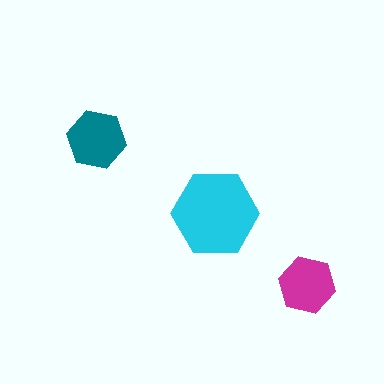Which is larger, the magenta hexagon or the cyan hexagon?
The cyan one.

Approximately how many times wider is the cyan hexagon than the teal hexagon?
About 1.5 times wider.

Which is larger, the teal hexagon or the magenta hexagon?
The teal one.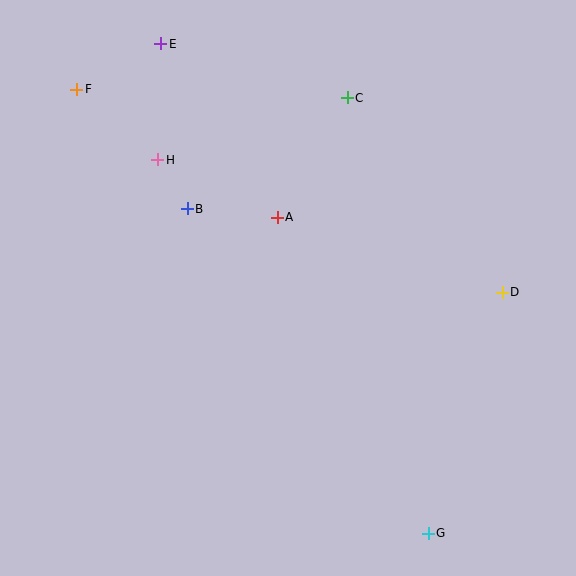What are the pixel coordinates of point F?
Point F is at (77, 89).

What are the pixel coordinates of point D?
Point D is at (502, 292).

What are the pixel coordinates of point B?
Point B is at (187, 209).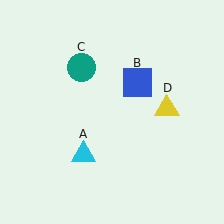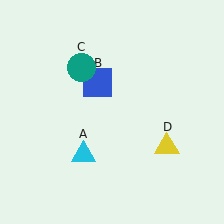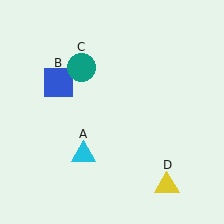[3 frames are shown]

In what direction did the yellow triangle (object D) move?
The yellow triangle (object D) moved down.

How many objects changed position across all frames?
2 objects changed position: blue square (object B), yellow triangle (object D).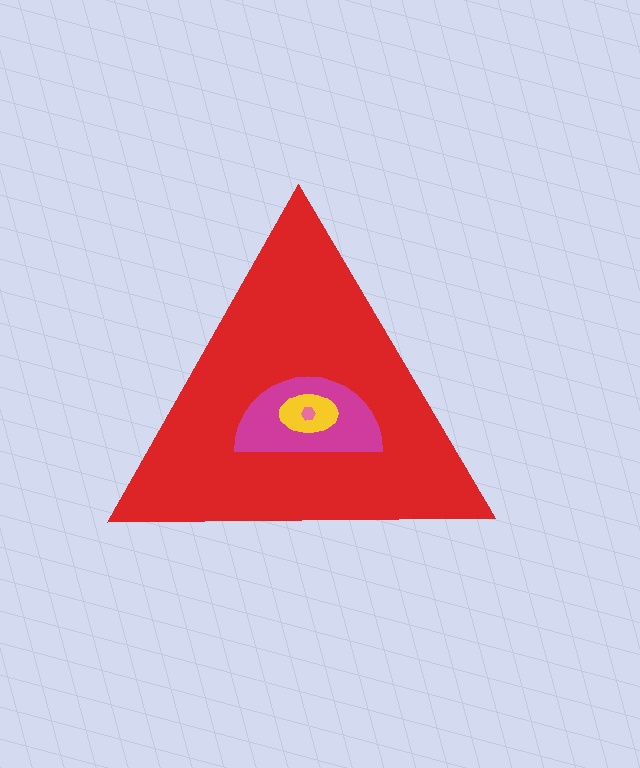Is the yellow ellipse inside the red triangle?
Yes.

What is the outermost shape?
The red triangle.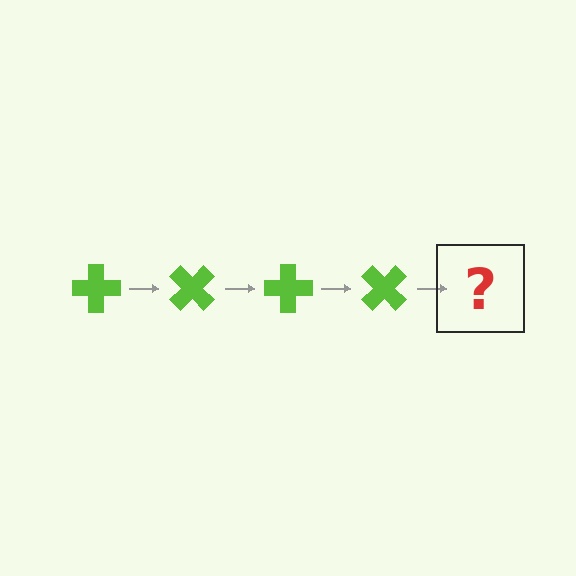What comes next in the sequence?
The next element should be a lime cross rotated 180 degrees.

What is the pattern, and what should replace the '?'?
The pattern is that the cross rotates 45 degrees each step. The '?' should be a lime cross rotated 180 degrees.